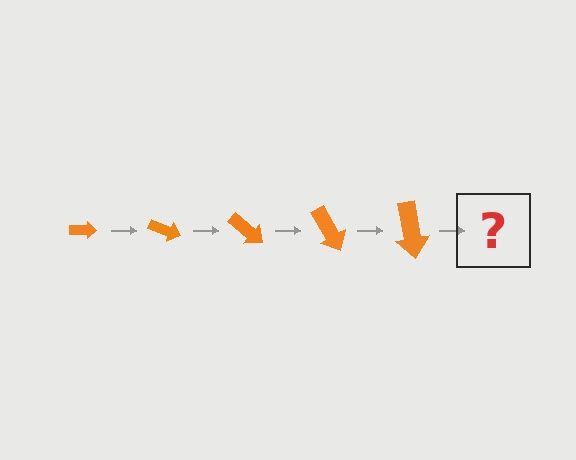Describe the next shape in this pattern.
It should be an arrow, larger than the previous one and rotated 100 degrees from the start.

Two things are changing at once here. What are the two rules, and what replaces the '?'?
The two rules are that the arrow grows larger each step and it rotates 20 degrees each step. The '?' should be an arrow, larger than the previous one and rotated 100 degrees from the start.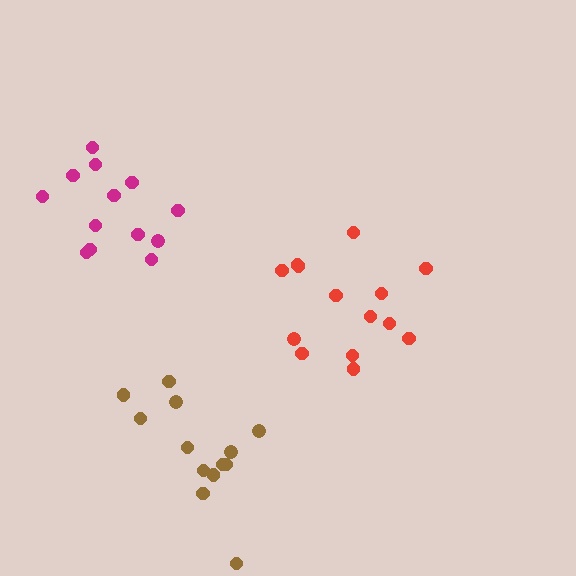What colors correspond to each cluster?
The clusters are colored: magenta, red, brown.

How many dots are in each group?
Group 1: 13 dots, Group 2: 14 dots, Group 3: 13 dots (40 total).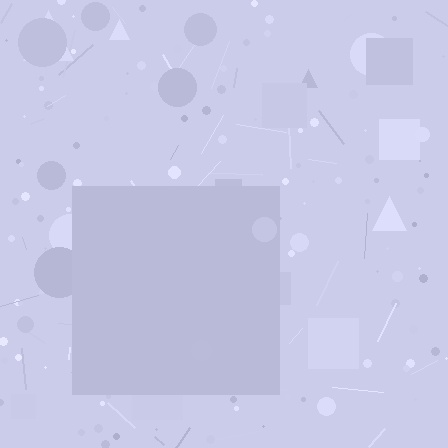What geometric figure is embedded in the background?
A square is embedded in the background.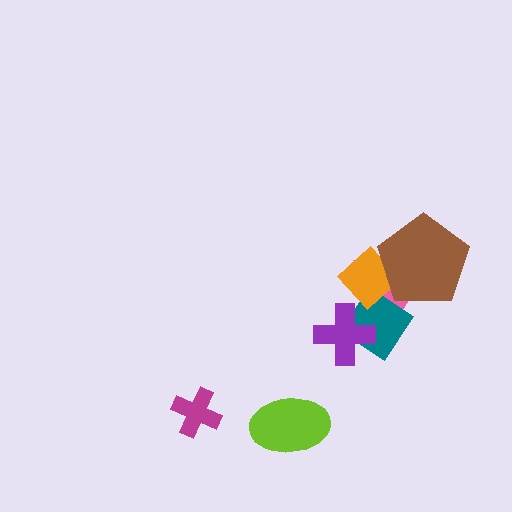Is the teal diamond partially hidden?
Yes, it is partially covered by another shape.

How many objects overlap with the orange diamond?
3 objects overlap with the orange diamond.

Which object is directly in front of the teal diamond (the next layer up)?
The orange diamond is directly in front of the teal diamond.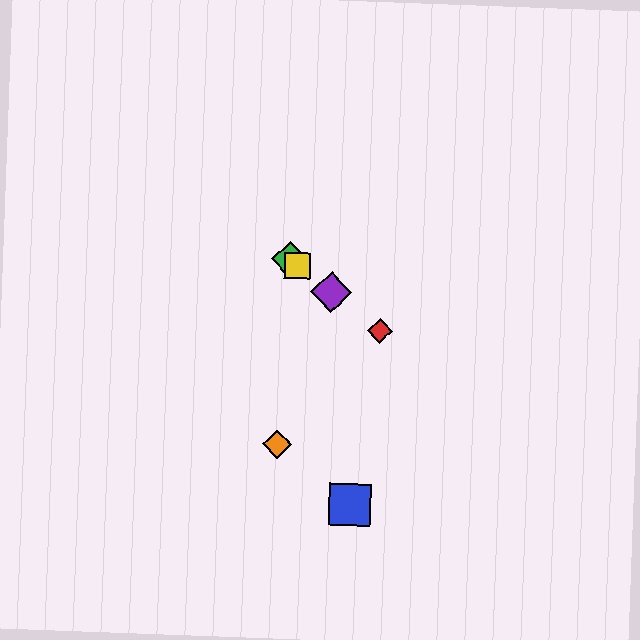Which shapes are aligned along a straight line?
The red diamond, the green diamond, the yellow square, the purple diamond are aligned along a straight line.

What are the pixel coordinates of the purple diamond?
The purple diamond is at (331, 292).